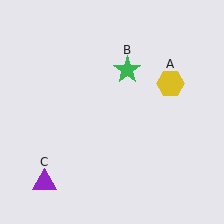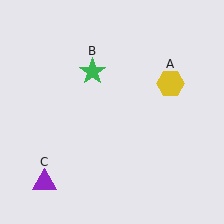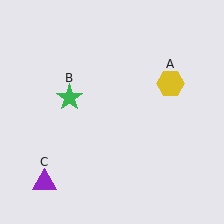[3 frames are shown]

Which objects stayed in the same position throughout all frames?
Yellow hexagon (object A) and purple triangle (object C) remained stationary.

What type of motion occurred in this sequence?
The green star (object B) rotated counterclockwise around the center of the scene.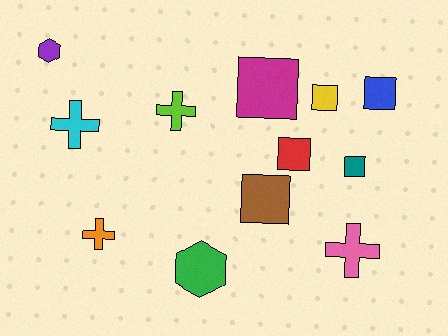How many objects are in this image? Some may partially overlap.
There are 12 objects.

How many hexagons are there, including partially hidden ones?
There are 2 hexagons.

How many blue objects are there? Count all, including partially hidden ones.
There is 1 blue object.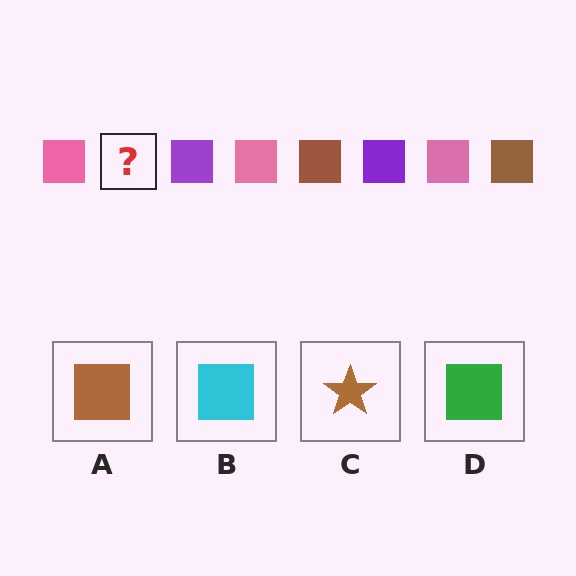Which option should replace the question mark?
Option A.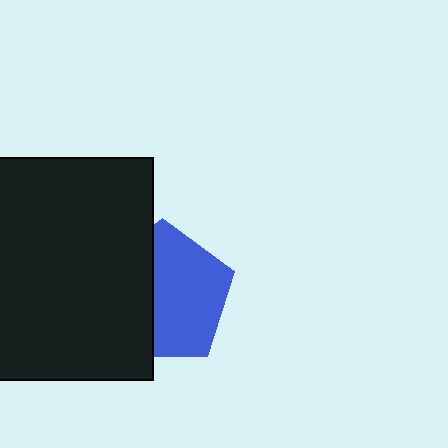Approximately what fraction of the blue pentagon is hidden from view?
Roughly 41% of the blue pentagon is hidden behind the black rectangle.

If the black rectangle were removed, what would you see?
You would see the complete blue pentagon.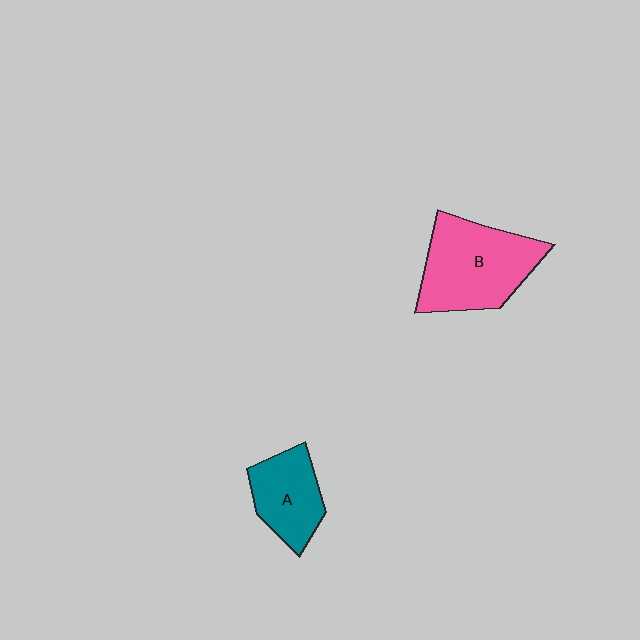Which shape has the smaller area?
Shape A (teal).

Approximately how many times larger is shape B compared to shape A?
Approximately 1.6 times.